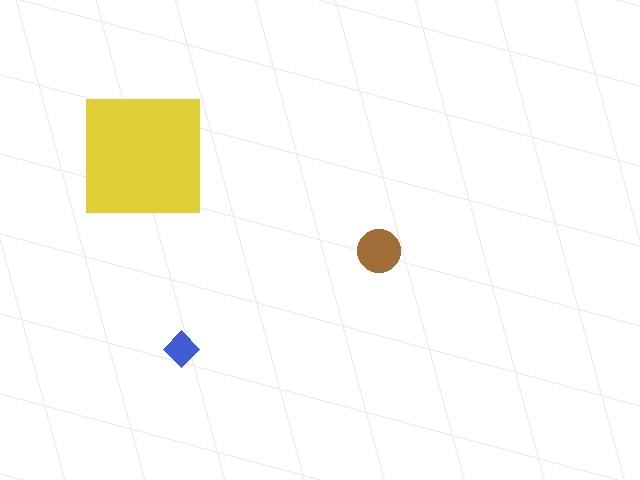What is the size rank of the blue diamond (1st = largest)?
3rd.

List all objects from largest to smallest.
The yellow square, the brown circle, the blue diamond.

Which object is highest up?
The yellow square is topmost.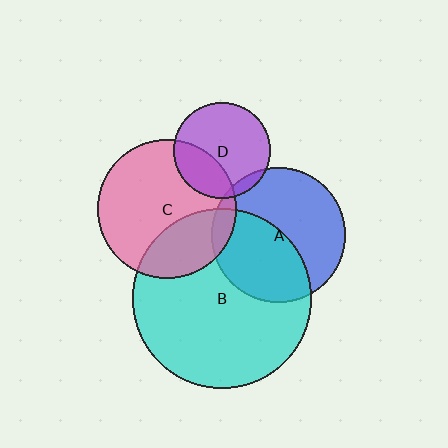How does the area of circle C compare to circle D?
Approximately 2.1 times.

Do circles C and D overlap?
Yes.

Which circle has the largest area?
Circle B (cyan).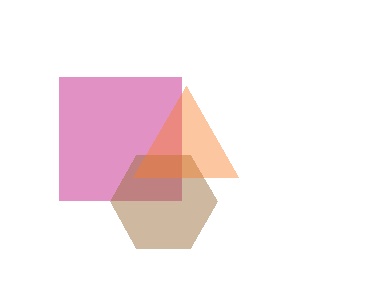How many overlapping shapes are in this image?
There are 3 overlapping shapes in the image.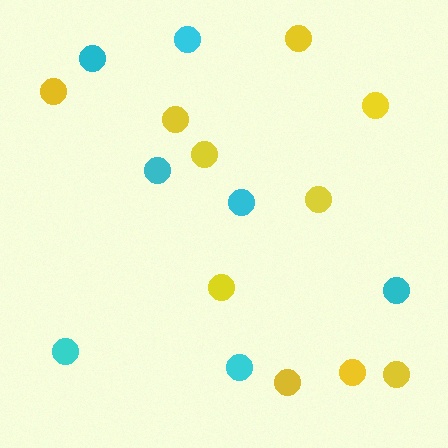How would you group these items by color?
There are 2 groups: one group of yellow circles (10) and one group of cyan circles (7).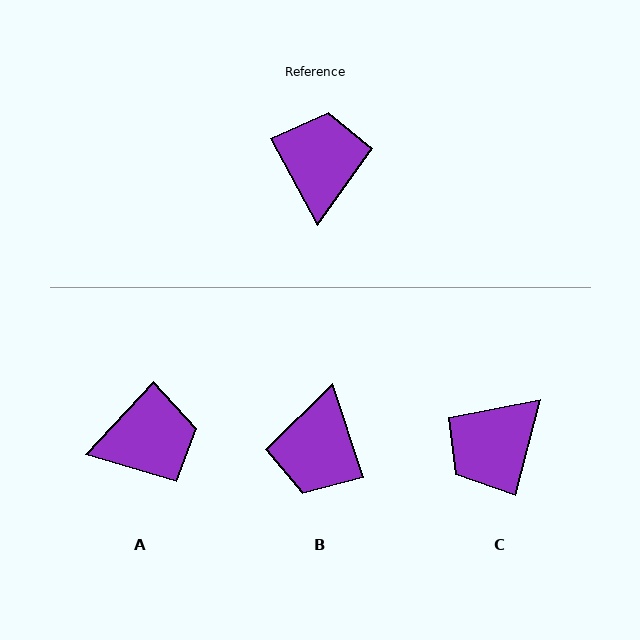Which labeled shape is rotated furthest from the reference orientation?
B, about 170 degrees away.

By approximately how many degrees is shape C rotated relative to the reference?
Approximately 137 degrees counter-clockwise.